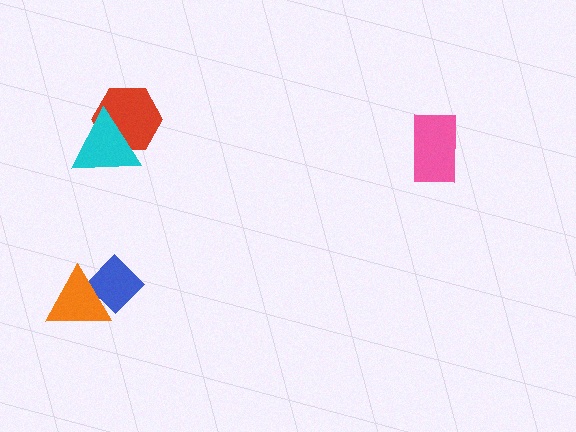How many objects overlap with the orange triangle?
1 object overlaps with the orange triangle.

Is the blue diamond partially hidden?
Yes, it is partially covered by another shape.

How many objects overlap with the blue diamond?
1 object overlaps with the blue diamond.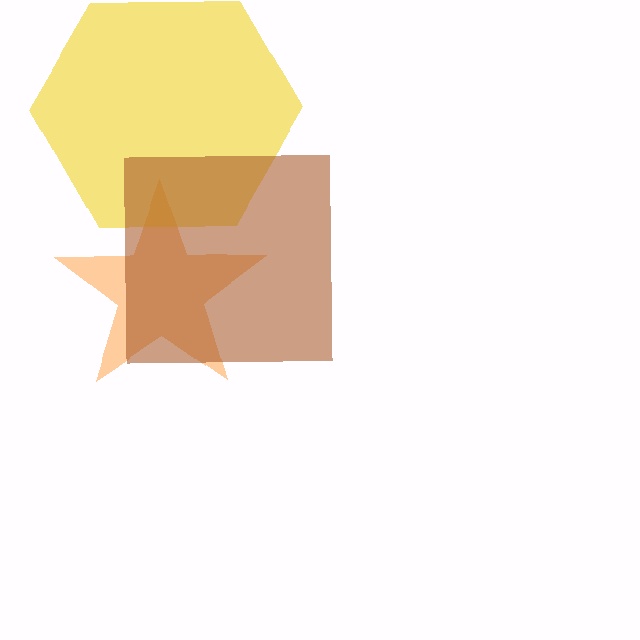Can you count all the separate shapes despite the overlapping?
Yes, there are 3 separate shapes.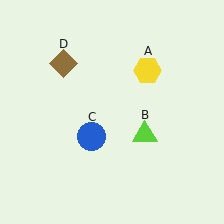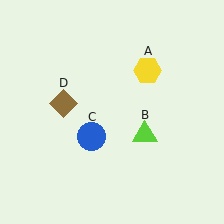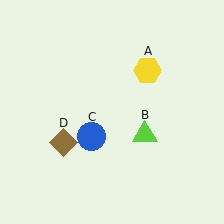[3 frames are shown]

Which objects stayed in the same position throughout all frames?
Yellow hexagon (object A) and lime triangle (object B) and blue circle (object C) remained stationary.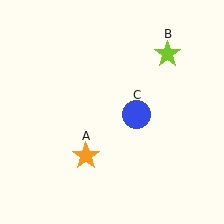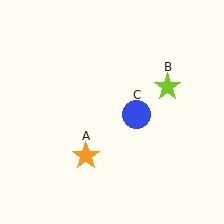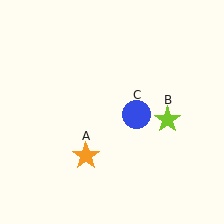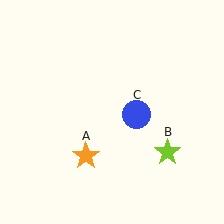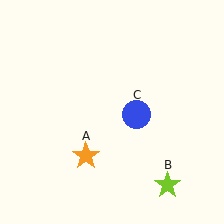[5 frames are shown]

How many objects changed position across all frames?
1 object changed position: lime star (object B).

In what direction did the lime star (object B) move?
The lime star (object B) moved down.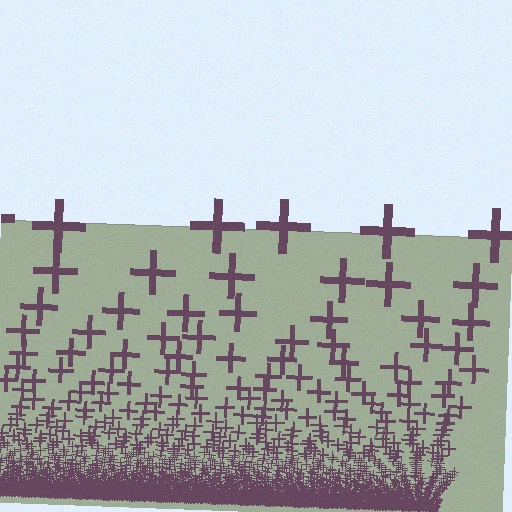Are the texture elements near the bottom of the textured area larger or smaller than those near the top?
Smaller. The gradient is inverted — elements near the bottom are smaller and denser.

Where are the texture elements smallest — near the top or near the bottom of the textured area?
Near the bottom.